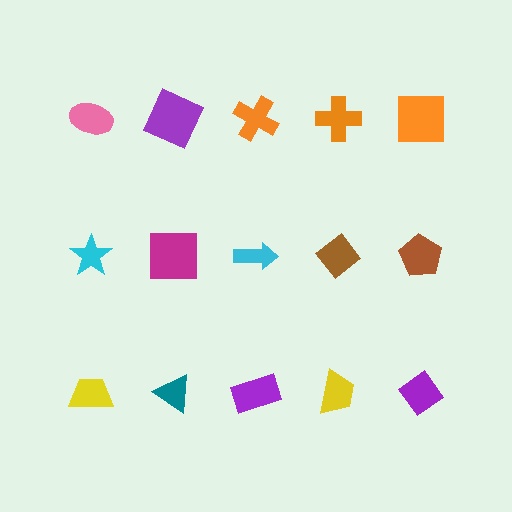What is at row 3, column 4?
A yellow trapezoid.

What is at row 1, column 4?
An orange cross.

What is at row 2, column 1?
A cyan star.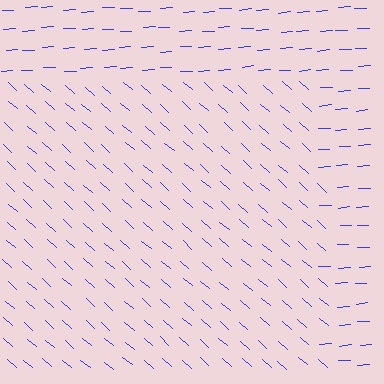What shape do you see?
I see a rectangle.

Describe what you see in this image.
The image is filled with small blue line segments. A rectangle region in the image has lines oriented differently from the surrounding lines, creating a visible texture boundary.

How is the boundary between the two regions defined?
The boundary is defined purely by a change in line orientation (approximately 45 degrees difference). All lines are the same color and thickness.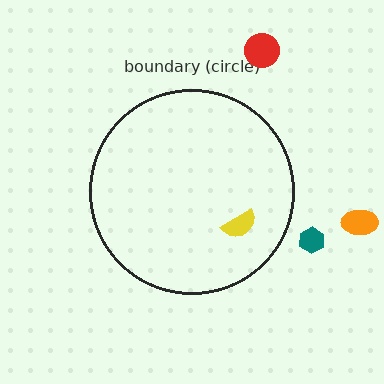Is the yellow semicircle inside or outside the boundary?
Inside.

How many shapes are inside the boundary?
1 inside, 3 outside.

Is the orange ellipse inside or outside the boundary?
Outside.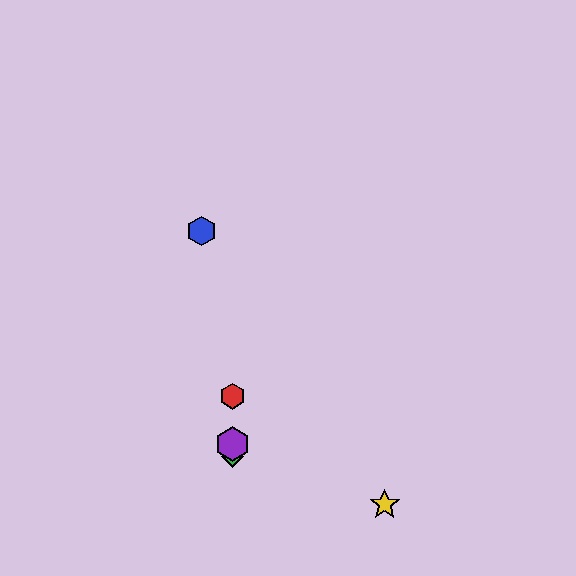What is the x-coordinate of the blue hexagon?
The blue hexagon is at x≈202.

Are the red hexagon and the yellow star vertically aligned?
No, the red hexagon is at x≈232 and the yellow star is at x≈385.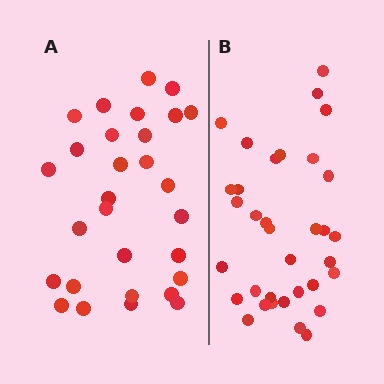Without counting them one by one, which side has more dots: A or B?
Region B (the right region) has more dots.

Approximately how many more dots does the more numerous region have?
Region B has about 5 more dots than region A.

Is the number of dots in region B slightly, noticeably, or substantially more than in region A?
Region B has only slightly more — the two regions are fairly close. The ratio is roughly 1.2 to 1.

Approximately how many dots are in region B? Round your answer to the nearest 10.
About 30 dots. (The exact count is 34, which rounds to 30.)